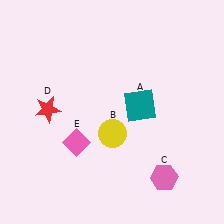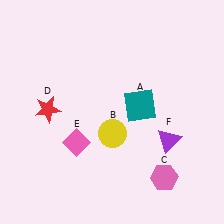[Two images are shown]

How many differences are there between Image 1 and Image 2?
There is 1 difference between the two images.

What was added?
A purple triangle (F) was added in Image 2.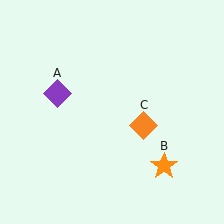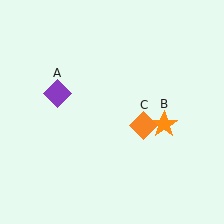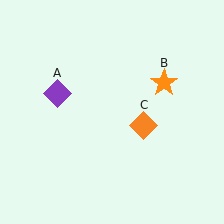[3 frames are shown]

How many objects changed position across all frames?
1 object changed position: orange star (object B).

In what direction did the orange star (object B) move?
The orange star (object B) moved up.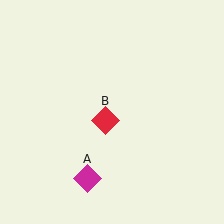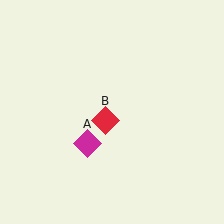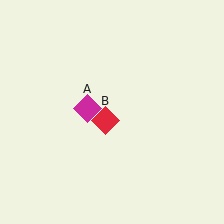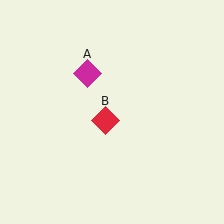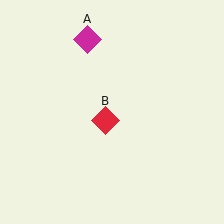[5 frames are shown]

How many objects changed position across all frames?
1 object changed position: magenta diamond (object A).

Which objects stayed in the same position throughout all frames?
Red diamond (object B) remained stationary.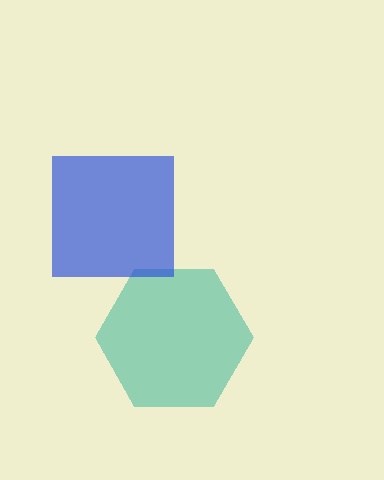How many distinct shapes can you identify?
There are 2 distinct shapes: a teal hexagon, a blue square.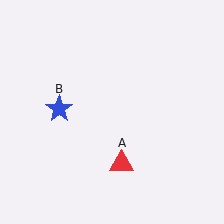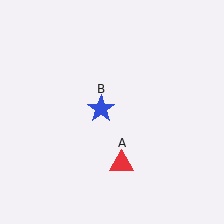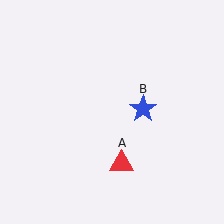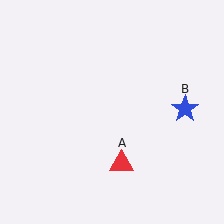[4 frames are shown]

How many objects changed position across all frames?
1 object changed position: blue star (object B).